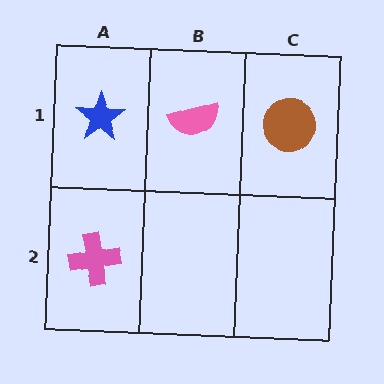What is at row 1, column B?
A pink semicircle.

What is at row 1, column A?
A blue star.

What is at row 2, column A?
A pink cross.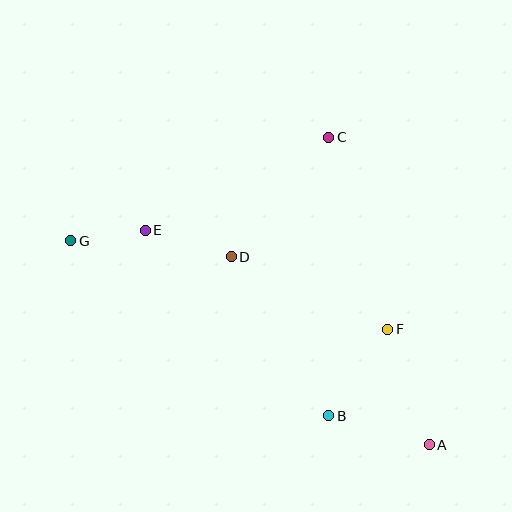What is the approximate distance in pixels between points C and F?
The distance between C and F is approximately 201 pixels.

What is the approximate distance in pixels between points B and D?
The distance between B and D is approximately 187 pixels.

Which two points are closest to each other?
Points E and G are closest to each other.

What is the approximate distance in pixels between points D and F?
The distance between D and F is approximately 172 pixels.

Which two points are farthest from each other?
Points A and G are farthest from each other.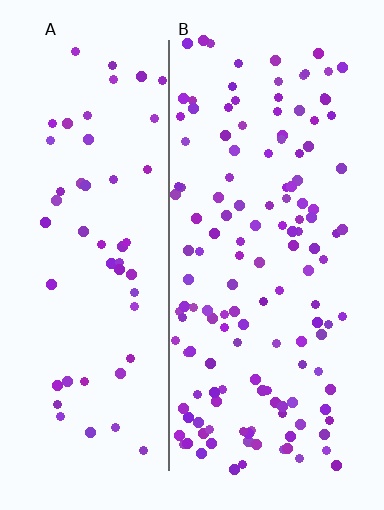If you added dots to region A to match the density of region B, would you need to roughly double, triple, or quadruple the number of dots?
Approximately double.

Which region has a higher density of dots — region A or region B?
B (the right).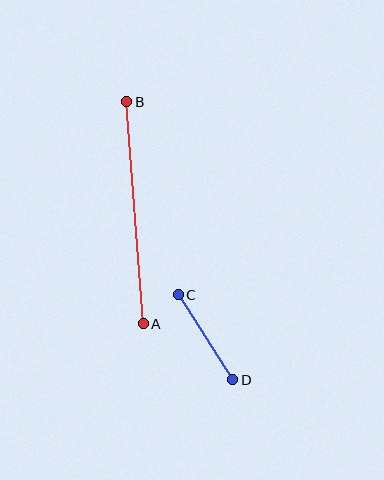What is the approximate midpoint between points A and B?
The midpoint is at approximately (135, 213) pixels.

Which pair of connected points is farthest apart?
Points A and B are farthest apart.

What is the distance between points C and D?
The distance is approximately 101 pixels.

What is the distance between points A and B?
The distance is approximately 223 pixels.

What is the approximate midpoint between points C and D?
The midpoint is at approximately (205, 337) pixels.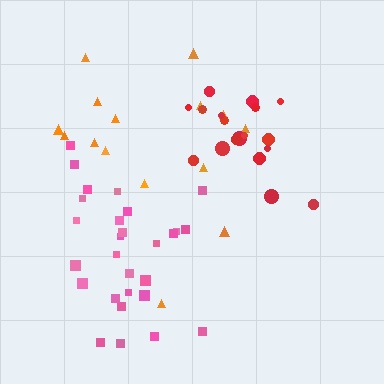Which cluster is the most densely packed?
Red.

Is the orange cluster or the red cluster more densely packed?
Red.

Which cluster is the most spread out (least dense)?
Orange.